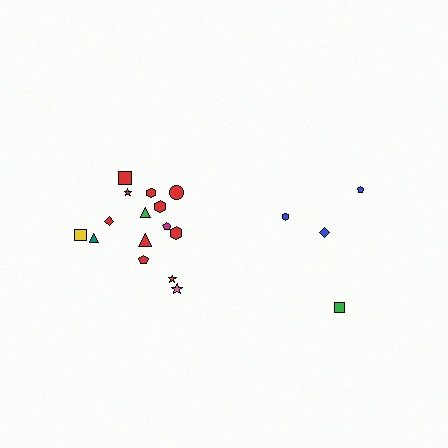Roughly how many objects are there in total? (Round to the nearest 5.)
Roughly 20 objects in total.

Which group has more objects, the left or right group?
The left group.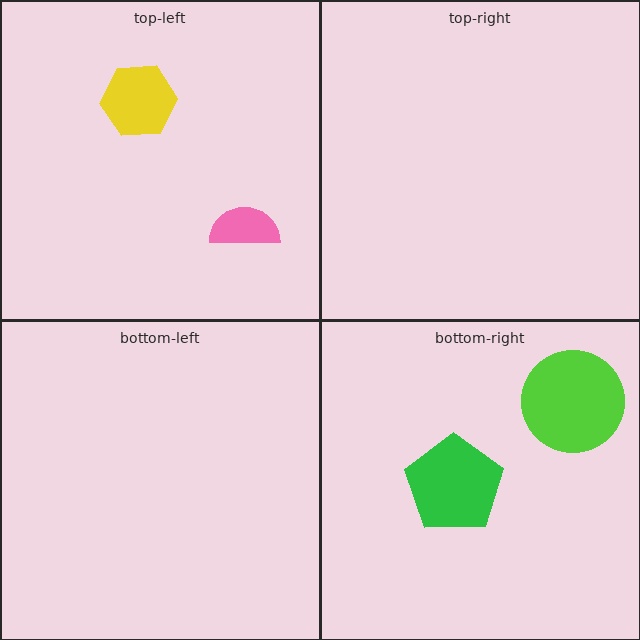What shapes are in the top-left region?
The yellow hexagon, the pink semicircle.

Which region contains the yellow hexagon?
The top-left region.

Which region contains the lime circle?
The bottom-right region.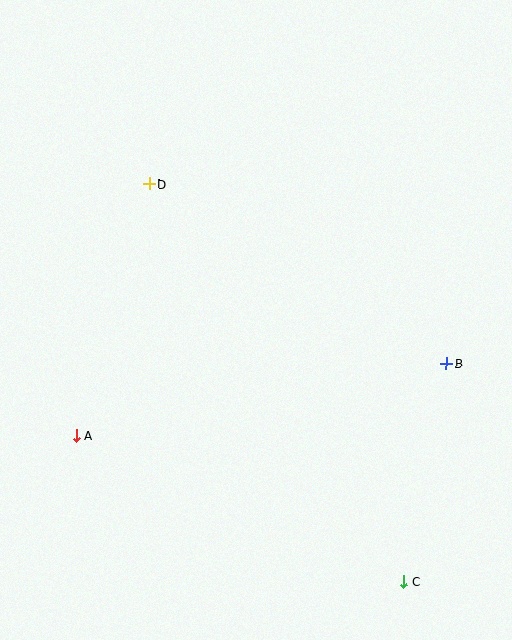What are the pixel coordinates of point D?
Point D is at (149, 184).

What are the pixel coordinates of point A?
Point A is at (76, 435).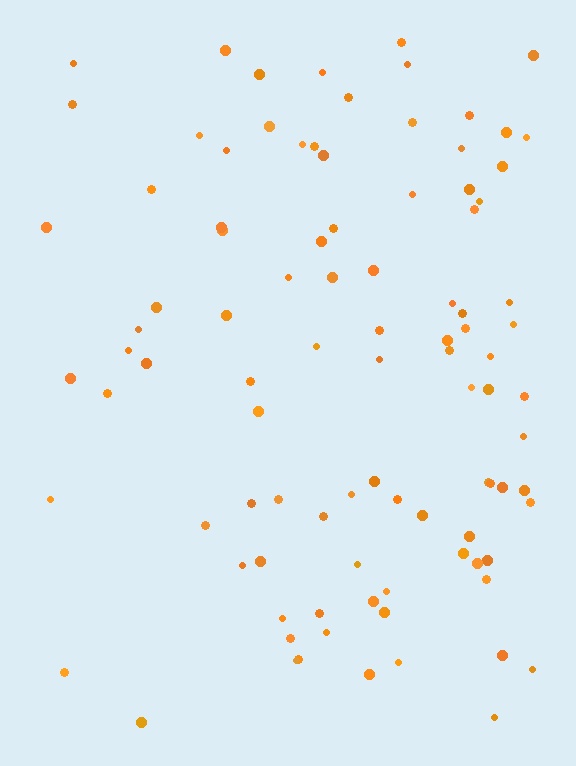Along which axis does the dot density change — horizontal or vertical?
Horizontal.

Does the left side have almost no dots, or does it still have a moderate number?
Still a moderate number, just noticeably fewer than the right.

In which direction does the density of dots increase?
From left to right, with the right side densest.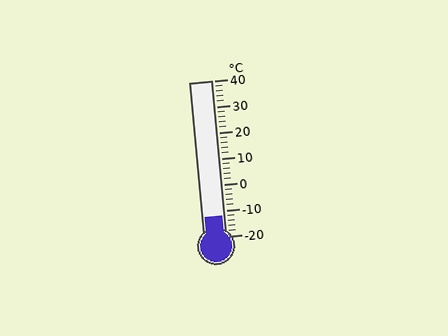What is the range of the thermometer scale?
The thermometer scale ranges from -20°C to 40°C.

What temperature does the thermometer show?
The thermometer shows approximately -12°C.